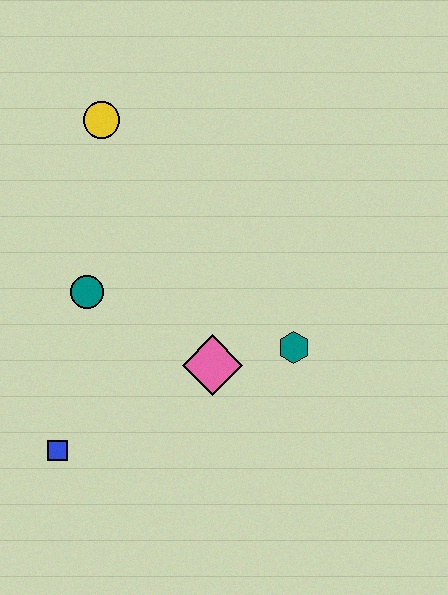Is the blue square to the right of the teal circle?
No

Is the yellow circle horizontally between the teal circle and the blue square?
No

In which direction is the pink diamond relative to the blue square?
The pink diamond is to the right of the blue square.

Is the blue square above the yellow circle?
No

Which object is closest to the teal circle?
The pink diamond is closest to the teal circle.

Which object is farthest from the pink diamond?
The yellow circle is farthest from the pink diamond.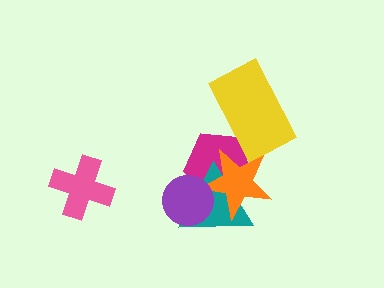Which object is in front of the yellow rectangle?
The orange star is in front of the yellow rectangle.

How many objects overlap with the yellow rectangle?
2 objects overlap with the yellow rectangle.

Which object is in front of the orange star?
The purple circle is in front of the orange star.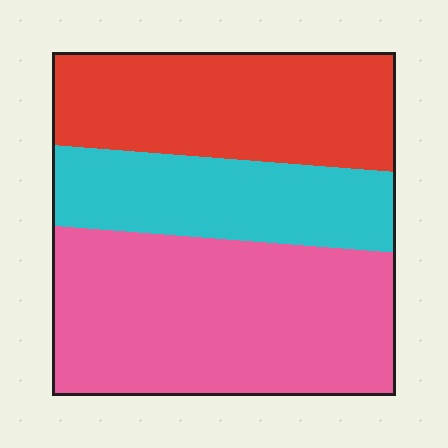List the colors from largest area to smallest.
From largest to smallest: pink, red, cyan.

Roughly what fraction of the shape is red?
Red covers 31% of the shape.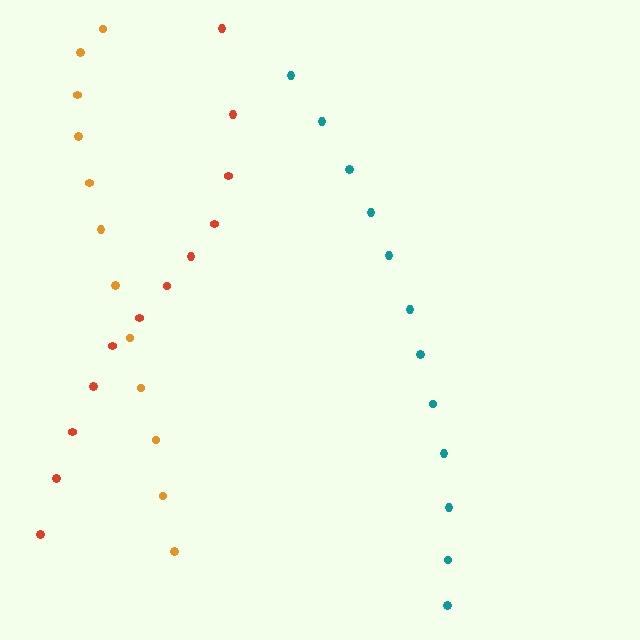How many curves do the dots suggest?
There are 3 distinct paths.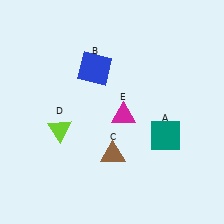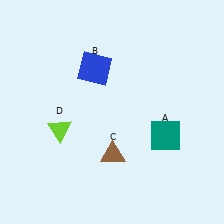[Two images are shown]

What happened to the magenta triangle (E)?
The magenta triangle (E) was removed in Image 2. It was in the bottom-right area of Image 1.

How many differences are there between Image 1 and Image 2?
There is 1 difference between the two images.